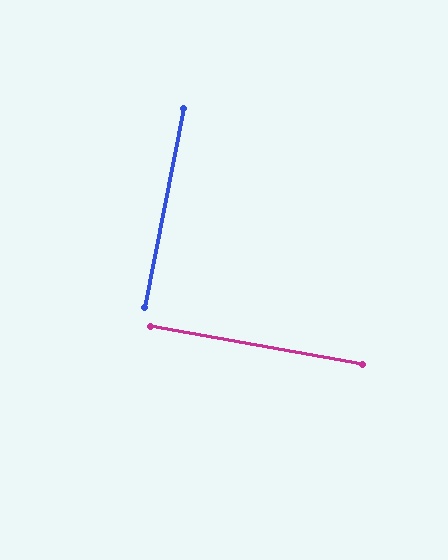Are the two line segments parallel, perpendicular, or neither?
Perpendicular — they meet at approximately 89°.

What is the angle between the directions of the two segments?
Approximately 89 degrees.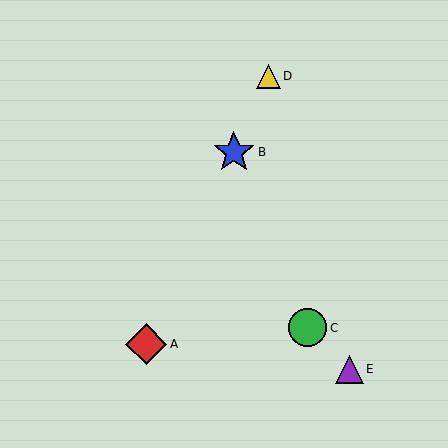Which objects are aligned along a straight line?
Objects A, B, D are aligned along a straight line.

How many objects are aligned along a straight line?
3 objects (A, B, D) are aligned along a straight line.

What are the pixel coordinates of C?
Object C is at (308, 328).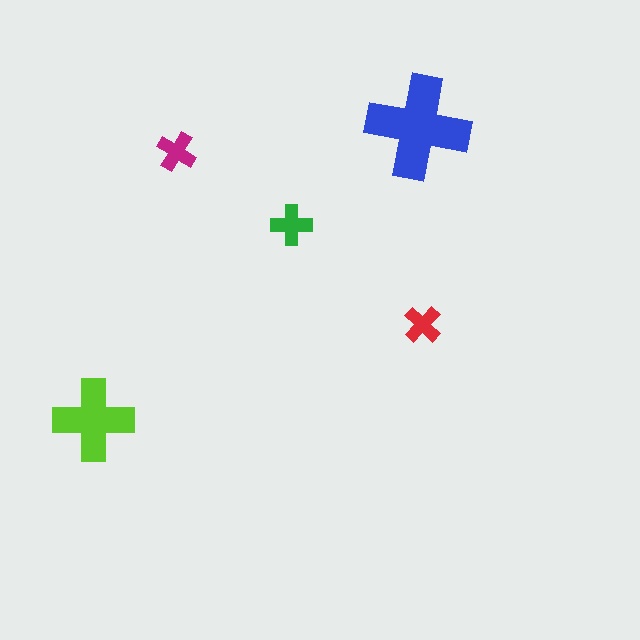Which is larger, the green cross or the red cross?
The green one.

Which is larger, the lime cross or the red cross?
The lime one.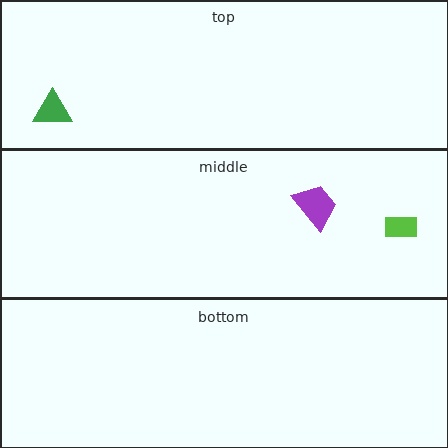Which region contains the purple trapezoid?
The middle region.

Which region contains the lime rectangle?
The middle region.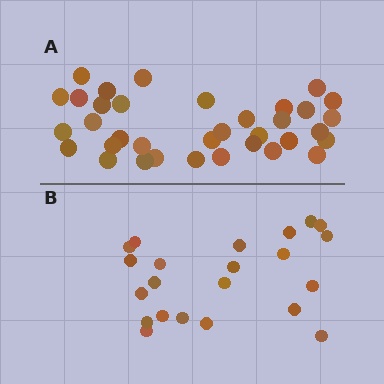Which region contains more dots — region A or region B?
Region A (the top region) has more dots.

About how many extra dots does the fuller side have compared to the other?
Region A has approximately 15 more dots than region B.